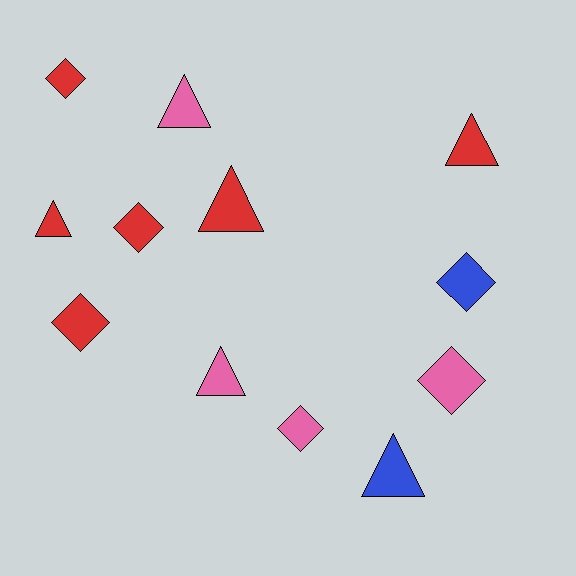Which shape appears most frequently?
Diamond, with 6 objects.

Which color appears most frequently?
Red, with 6 objects.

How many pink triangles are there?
There are 2 pink triangles.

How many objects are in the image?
There are 12 objects.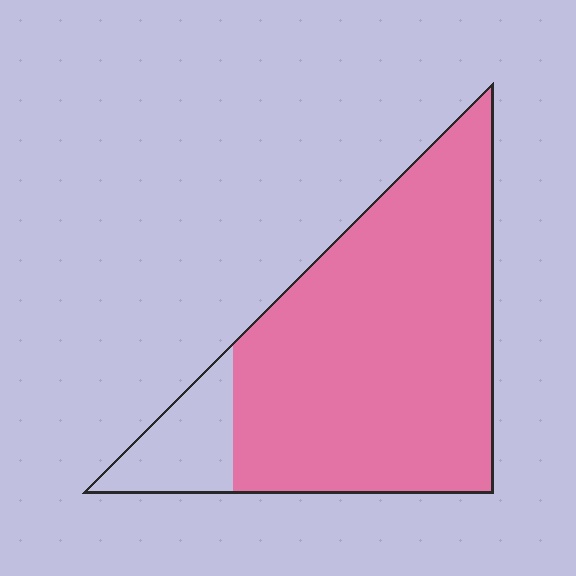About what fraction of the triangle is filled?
About seven eighths (7/8).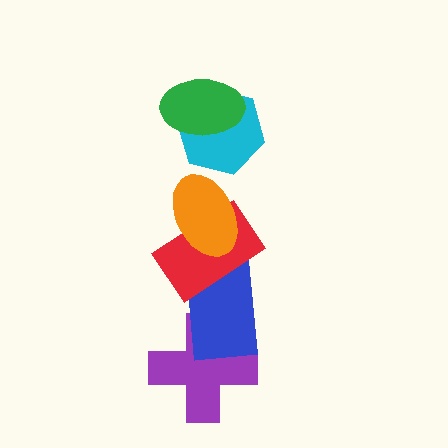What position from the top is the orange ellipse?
The orange ellipse is 3rd from the top.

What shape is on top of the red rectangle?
The orange ellipse is on top of the red rectangle.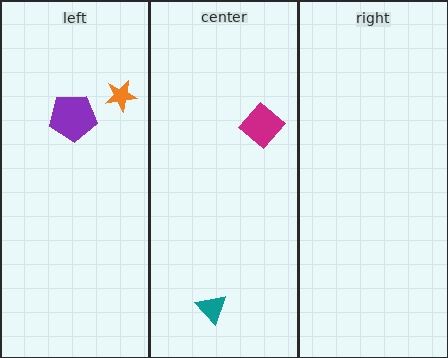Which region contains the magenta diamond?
The center region.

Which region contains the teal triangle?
The center region.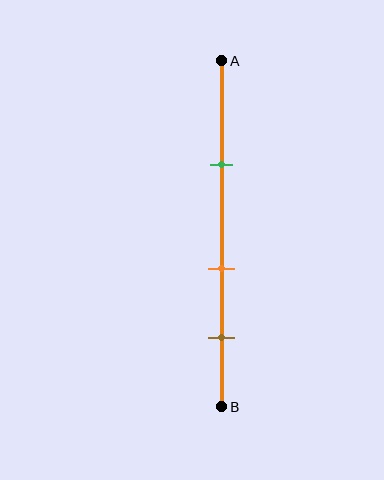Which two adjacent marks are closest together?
The orange and brown marks are the closest adjacent pair.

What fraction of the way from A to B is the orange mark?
The orange mark is approximately 60% (0.6) of the way from A to B.